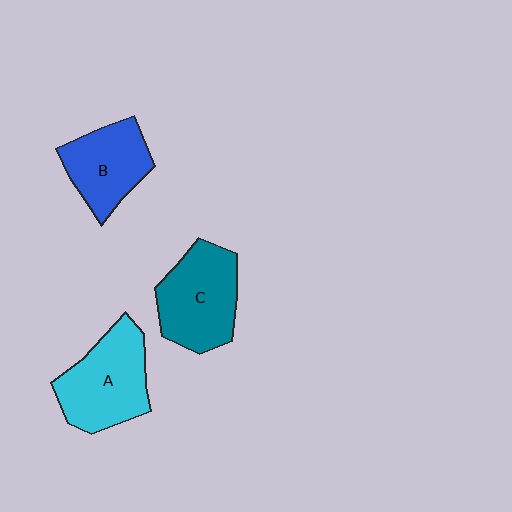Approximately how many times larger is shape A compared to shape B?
Approximately 1.3 times.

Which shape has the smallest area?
Shape B (blue).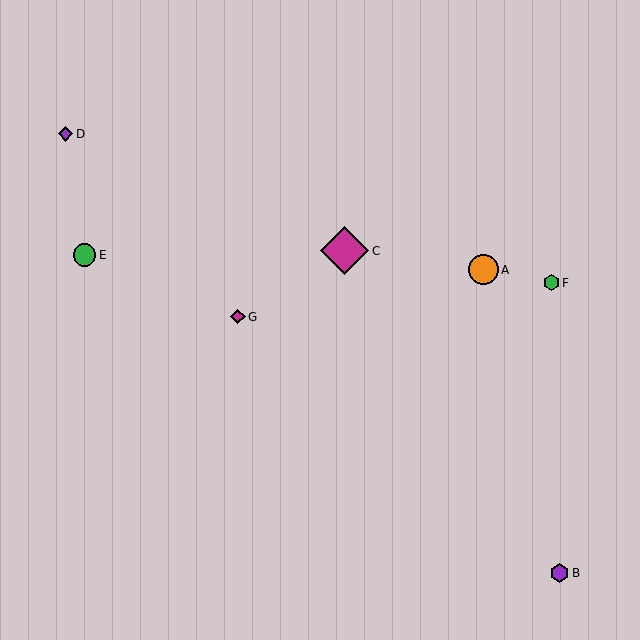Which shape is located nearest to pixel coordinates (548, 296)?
The green hexagon (labeled F) at (551, 283) is nearest to that location.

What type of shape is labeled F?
Shape F is a green hexagon.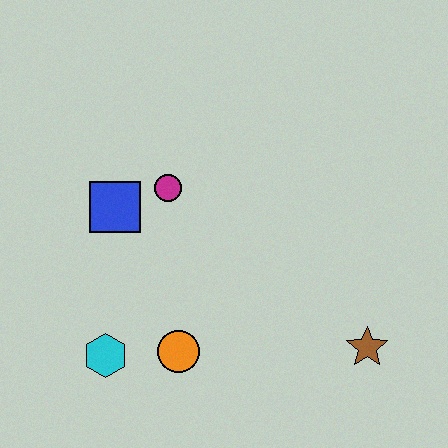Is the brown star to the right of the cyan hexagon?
Yes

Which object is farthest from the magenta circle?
The brown star is farthest from the magenta circle.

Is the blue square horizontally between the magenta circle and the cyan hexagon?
Yes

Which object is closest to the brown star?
The orange circle is closest to the brown star.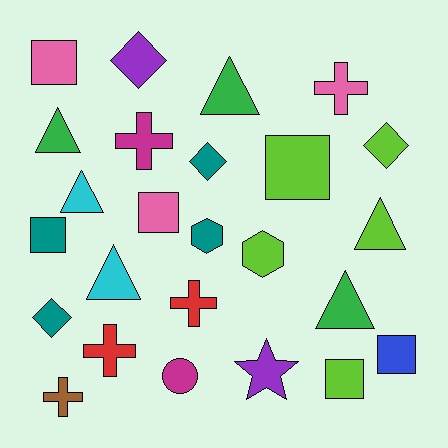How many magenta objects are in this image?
There are 2 magenta objects.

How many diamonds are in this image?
There are 4 diamonds.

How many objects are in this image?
There are 25 objects.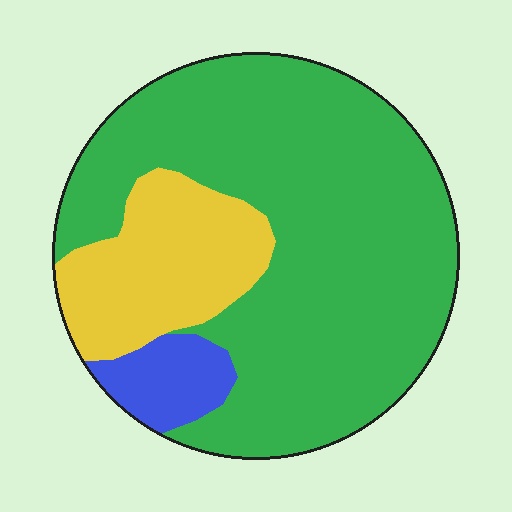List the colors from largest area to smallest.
From largest to smallest: green, yellow, blue.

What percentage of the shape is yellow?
Yellow covers roughly 20% of the shape.